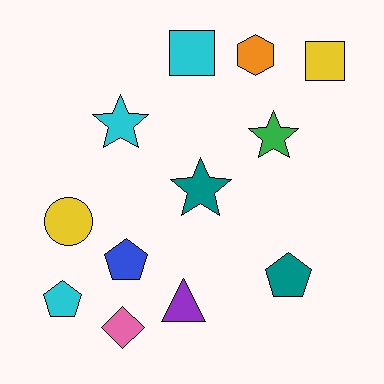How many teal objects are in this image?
There are 2 teal objects.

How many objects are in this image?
There are 12 objects.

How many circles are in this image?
There is 1 circle.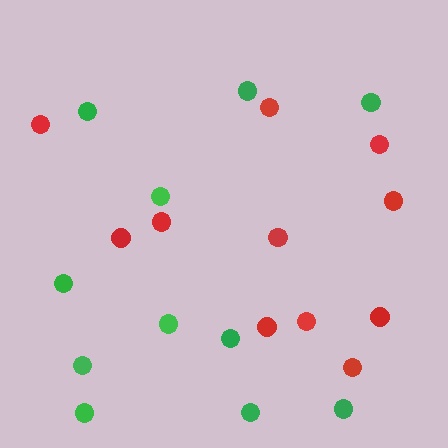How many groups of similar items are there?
There are 2 groups: one group of red circles (11) and one group of green circles (11).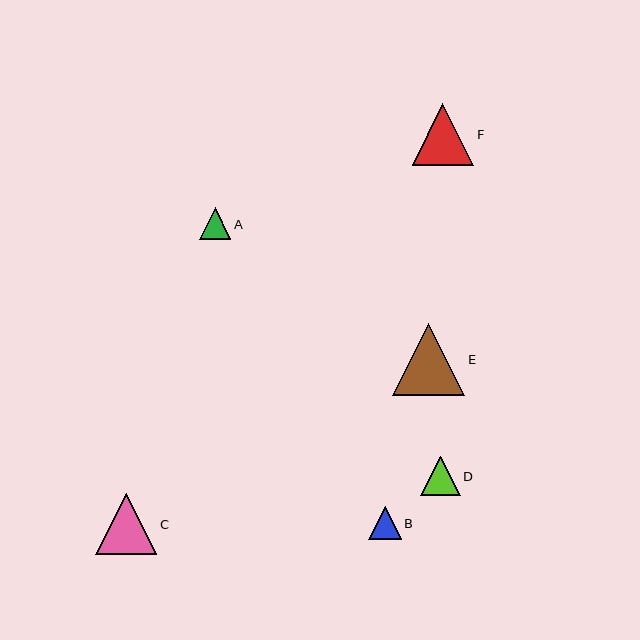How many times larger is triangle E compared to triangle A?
Triangle E is approximately 2.2 times the size of triangle A.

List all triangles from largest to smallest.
From largest to smallest: E, F, C, D, B, A.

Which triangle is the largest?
Triangle E is the largest with a size of approximately 72 pixels.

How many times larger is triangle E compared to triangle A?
Triangle E is approximately 2.2 times the size of triangle A.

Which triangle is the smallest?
Triangle A is the smallest with a size of approximately 32 pixels.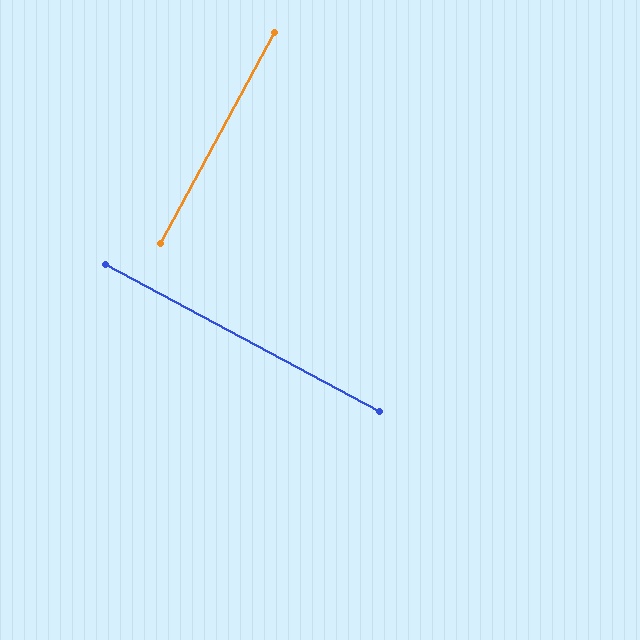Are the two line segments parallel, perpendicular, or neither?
Perpendicular — they meet at approximately 90°.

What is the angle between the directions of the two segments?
Approximately 90 degrees.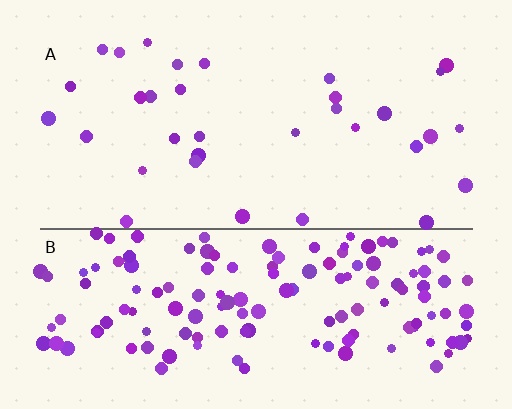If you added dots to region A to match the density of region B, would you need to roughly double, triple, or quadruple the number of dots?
Approximately quadruple.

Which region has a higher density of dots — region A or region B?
B (the bottom).